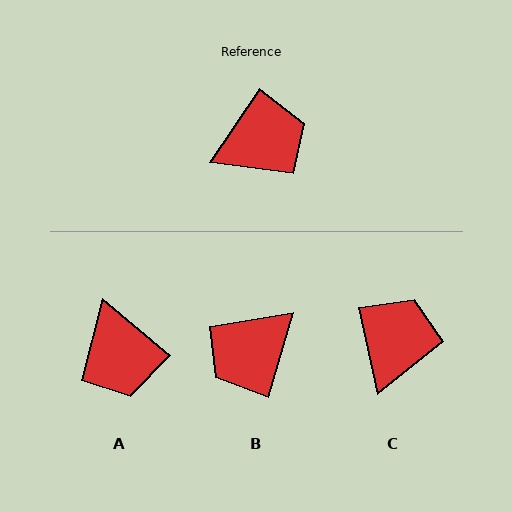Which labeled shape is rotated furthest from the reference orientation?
B, about 162 degrees away.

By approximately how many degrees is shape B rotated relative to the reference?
Approximately 162 degrees clockwise.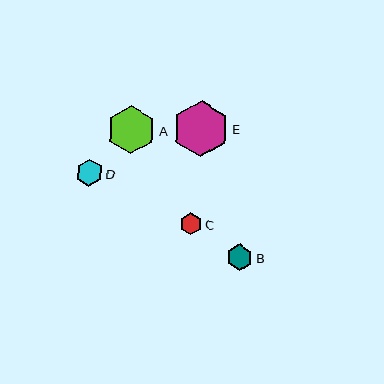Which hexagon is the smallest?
Hexagon C is the smallest with a size of approximately 22 pixels.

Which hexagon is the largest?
Hexagon E is the largest with a size of approximately 56 pixels.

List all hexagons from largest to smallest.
From largest to smallest: E, A, D, B, C.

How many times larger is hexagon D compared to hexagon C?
Hexagon D is approximately 1.2 times the size of hexagon C.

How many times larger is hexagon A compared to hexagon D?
Hexagon A is approximately 1.8 times the size of hexagon D.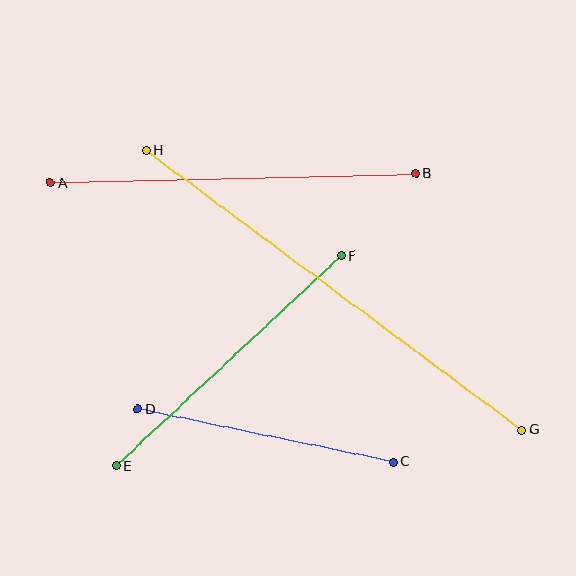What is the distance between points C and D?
The distance is approximately 261 pixels.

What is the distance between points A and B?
The distance is approximately 365 pixels.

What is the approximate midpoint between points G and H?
The midpoint is at approximately (334, 290) pixels.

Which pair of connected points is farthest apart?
Points G and H are farthest apart.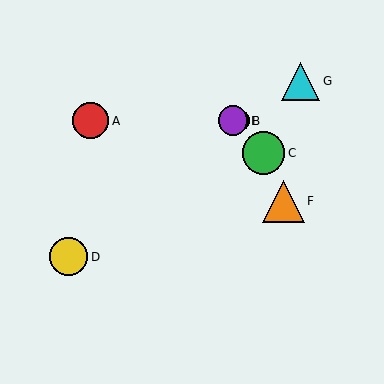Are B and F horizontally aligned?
No, B is at y≈121 and F is at y≈201.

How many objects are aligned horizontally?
3 objects (A, B, E) are aligned horizontally.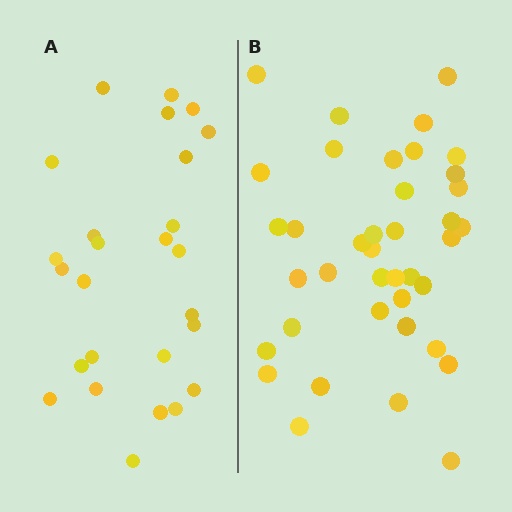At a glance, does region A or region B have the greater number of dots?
Region B (the right region) has more dots.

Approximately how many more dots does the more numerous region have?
Region B has approximately 15 more dots than region A.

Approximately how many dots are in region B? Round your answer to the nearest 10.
About 40 dots. (The exact count is 39, which rounds to 40.)